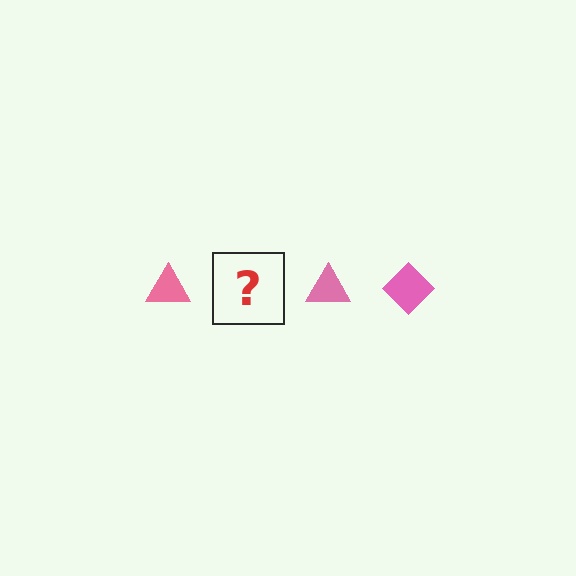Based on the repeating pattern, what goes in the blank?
The blank should be a pink diamond.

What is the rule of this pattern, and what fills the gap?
The rule is that the pattern cycles through triangle, diamond shapes in pink. The gap should be filled with a pink diamond.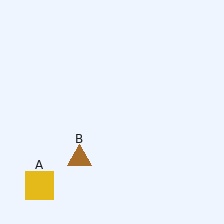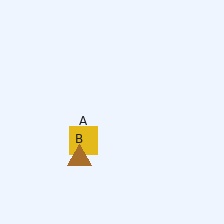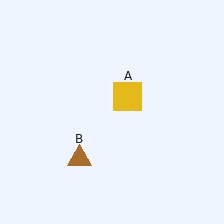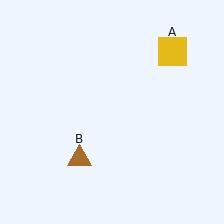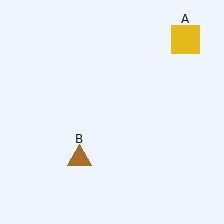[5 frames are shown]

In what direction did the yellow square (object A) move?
The yellow square (object A) moved up and to the right.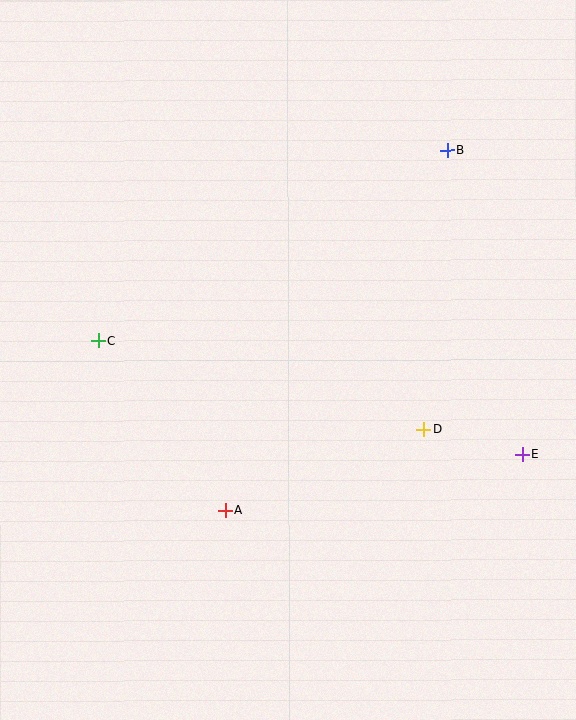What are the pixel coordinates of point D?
Point D is at (424, 429).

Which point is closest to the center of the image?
Point D at (424, 429) is closest to the center.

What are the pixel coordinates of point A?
Point A is at (226, 511).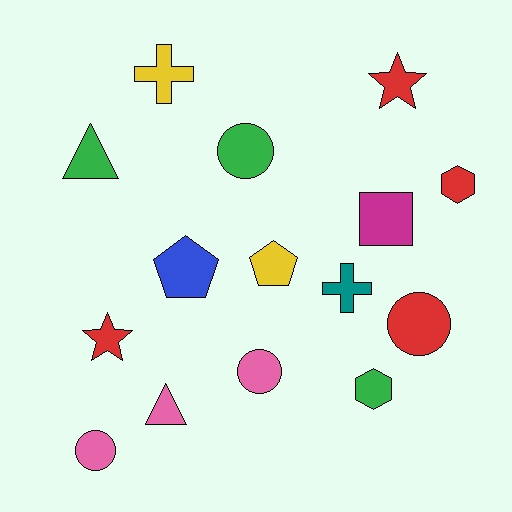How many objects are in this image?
There are 15 objects.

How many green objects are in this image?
There are 3 green objects.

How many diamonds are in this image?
There are no diamonds.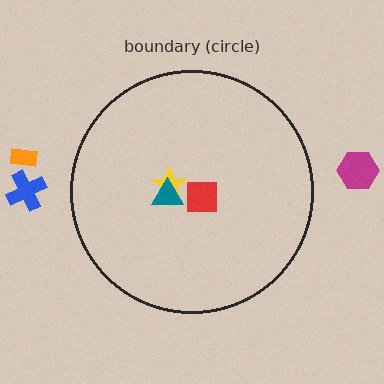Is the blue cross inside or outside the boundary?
Outside.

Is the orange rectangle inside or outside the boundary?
Outside.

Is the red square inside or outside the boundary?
Inside.